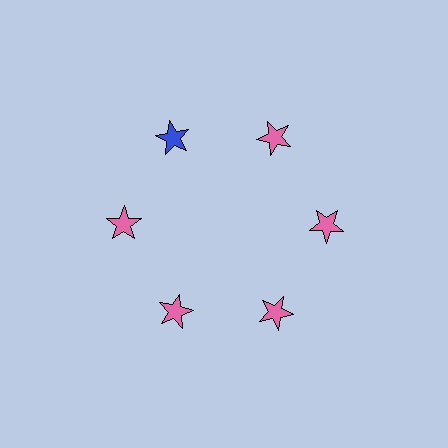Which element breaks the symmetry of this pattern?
The blue star at roughly the 11 o'clock position breaks the symmetry. All other shapes are pink stars.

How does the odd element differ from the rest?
It has a different color: blue instead of pink.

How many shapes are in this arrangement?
There are 6 shapes arranged in a ring pattern.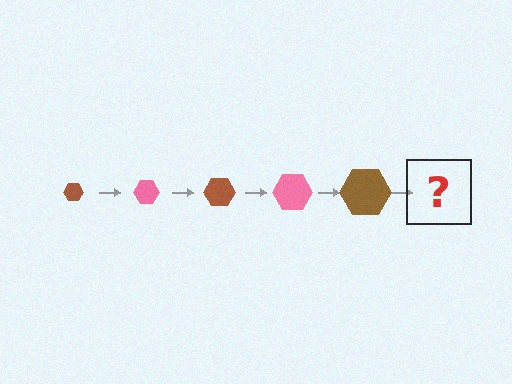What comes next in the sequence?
The next element should be a pink hexagon, larger than the previous one.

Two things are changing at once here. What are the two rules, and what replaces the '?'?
The two rules are that the hexagon grows larger each step and the color cycles through brown and pink. The '?' should be a pink hexagon, larger than the previous one.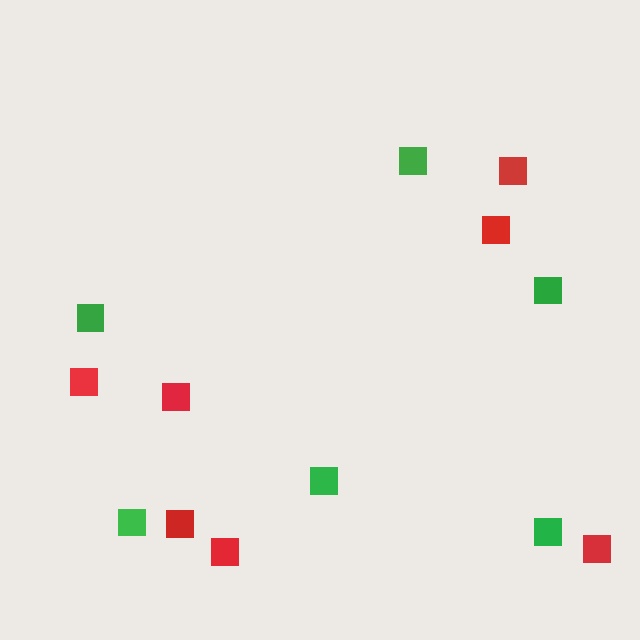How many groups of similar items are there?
There are 2 groups: one group of green squares (6) and one group of red squares (7).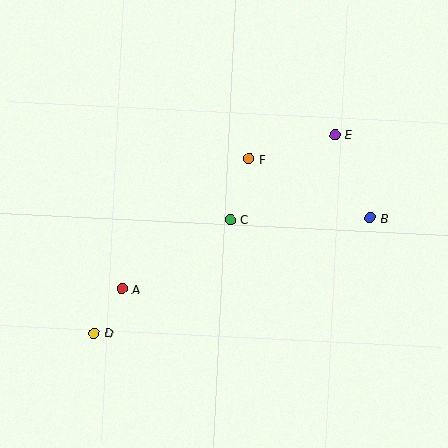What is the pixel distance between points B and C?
The distance between B and C is 140 pixels.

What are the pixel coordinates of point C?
Point C is at (230, 220).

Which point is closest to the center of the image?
Point C at (230, 220) is closest to the center.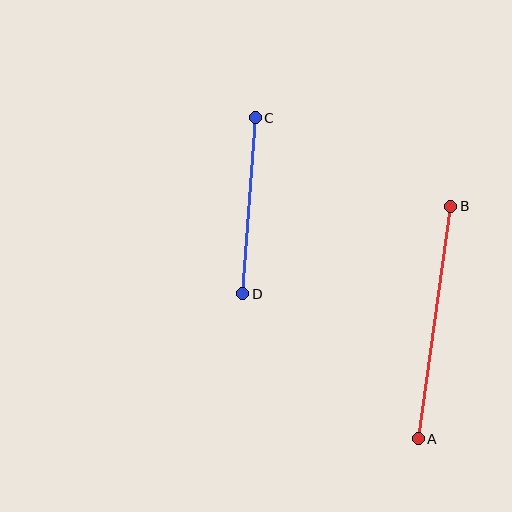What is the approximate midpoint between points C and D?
The midpoint is at approximately (249, 206) pixels.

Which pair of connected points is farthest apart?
Points A and B are farthest apart.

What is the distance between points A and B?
The distance is approximately 235 pixels.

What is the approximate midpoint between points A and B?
The midpoint is at approximately (435, 322) pixels.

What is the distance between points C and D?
The distance is approximately 176 pixels.